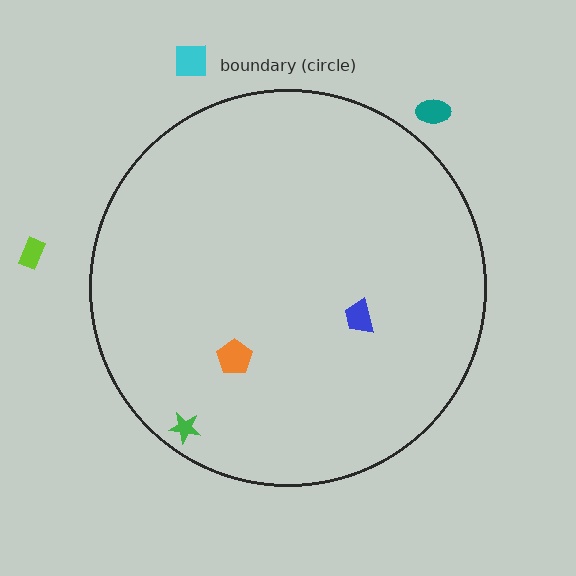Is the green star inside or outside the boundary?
Inside.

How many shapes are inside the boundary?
3 inside, 3 outside.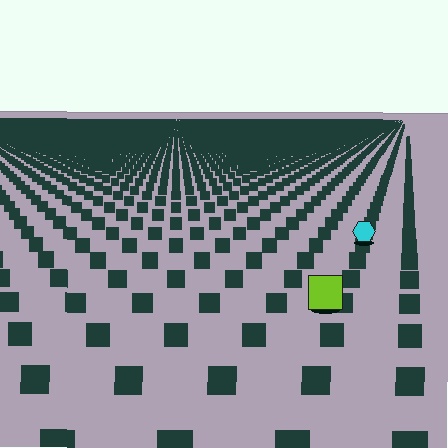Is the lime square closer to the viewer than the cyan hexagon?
Yes. The lime square is closer — you can tell from the texture gradient: the ground texture is coarser near it.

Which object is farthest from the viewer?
The cyan hexagon is farthest from the viewer. It appears smaller and the ground texture around it is denser.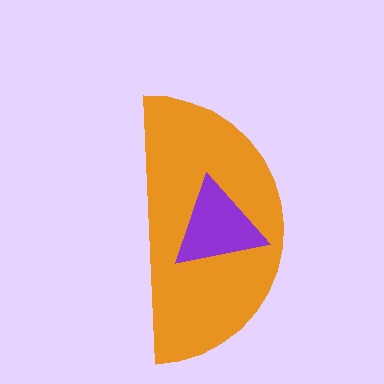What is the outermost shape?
The orange semicircle.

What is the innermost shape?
The purple triangle.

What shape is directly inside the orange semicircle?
The purple triangle.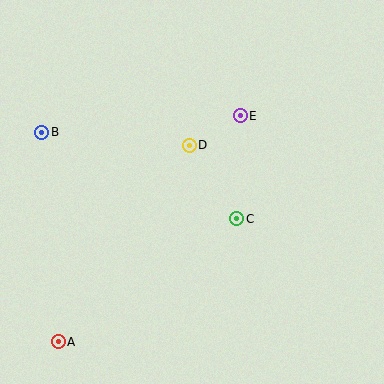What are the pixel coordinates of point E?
Point E is at (240, 116).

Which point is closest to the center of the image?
Point D at (189, 145) is closest to the center.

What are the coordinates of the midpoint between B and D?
The midpoint between B and D is at (116, 139).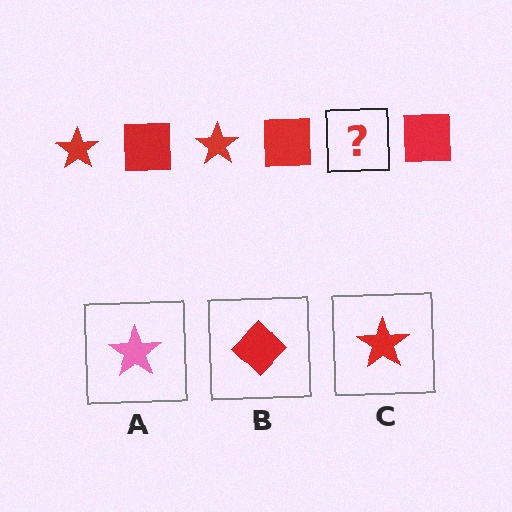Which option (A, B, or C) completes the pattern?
C.